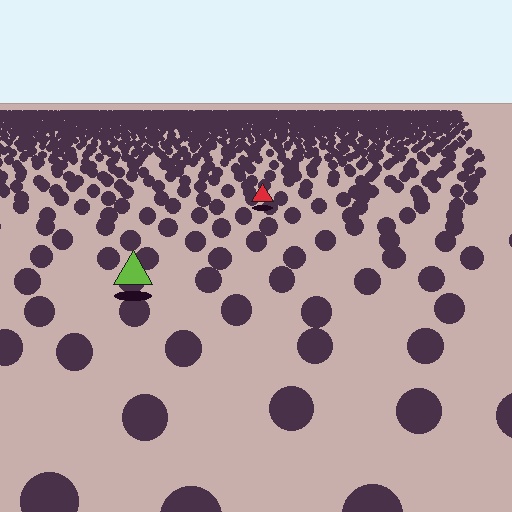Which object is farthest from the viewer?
The red triangle is farthest from the viewer. It appears smaller and the ground texture around it is denser.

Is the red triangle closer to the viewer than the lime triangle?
No. The lime triangle is closer — you can tell from the texture gradient: the ground texture is coarser near it.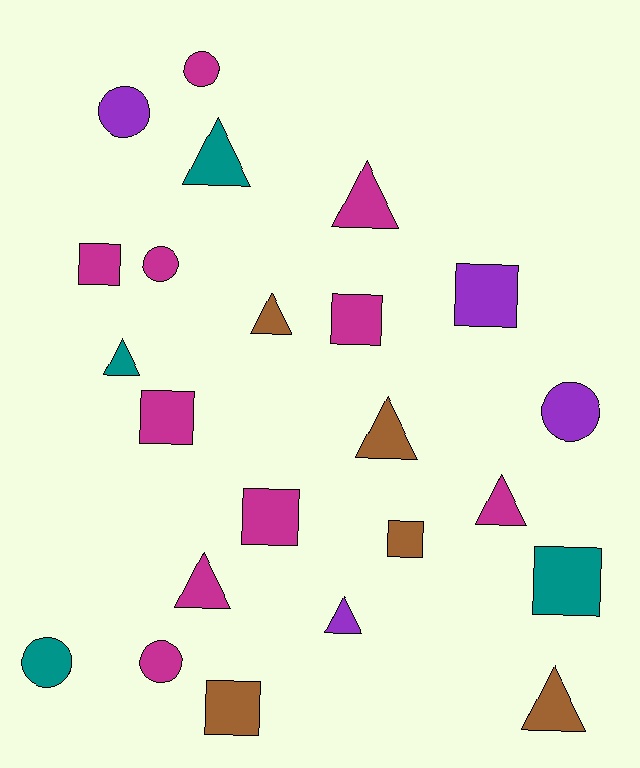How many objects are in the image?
There are 23 objects.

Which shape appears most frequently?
Triangle, with 9 objects.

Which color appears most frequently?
Magenta, with 10 objects.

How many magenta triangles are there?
There are 3 magenta triangles.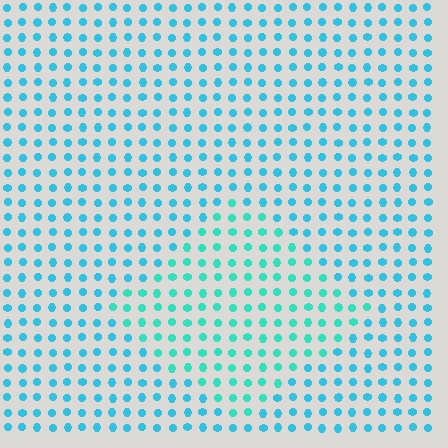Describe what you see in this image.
The image is filled with small cyan elements in a uniform arrangement. A diamond-shaped region is visible where the elements are tinted to a slightly different hue, forming a subtle color boundary.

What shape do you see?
I see a diamond.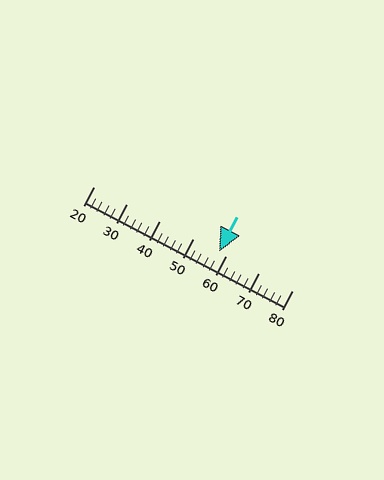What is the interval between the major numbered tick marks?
The major tick marks are spaced 10 units apart.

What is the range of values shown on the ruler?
The ruler shows values from 20 to 80.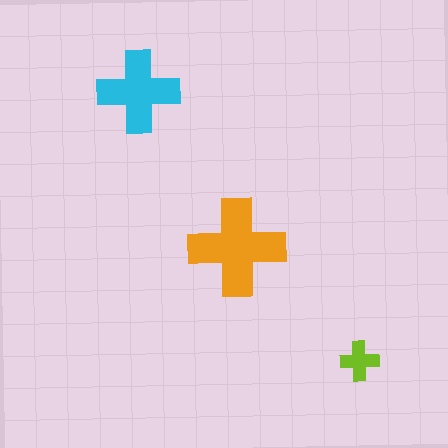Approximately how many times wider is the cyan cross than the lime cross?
About 2 times wider.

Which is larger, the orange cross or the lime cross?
The orange one.